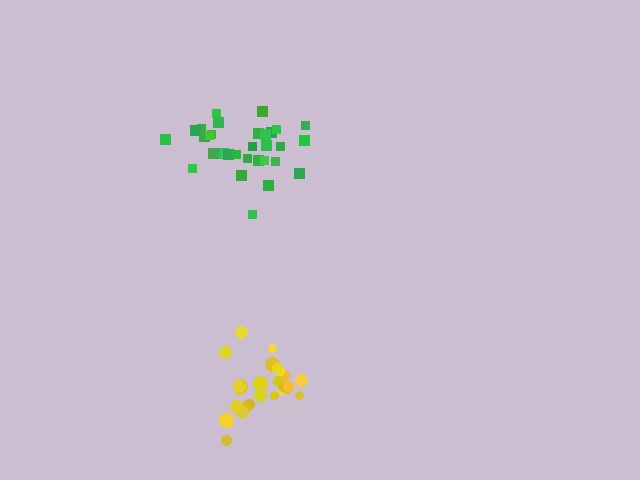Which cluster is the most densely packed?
Yellow.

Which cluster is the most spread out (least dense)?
Green.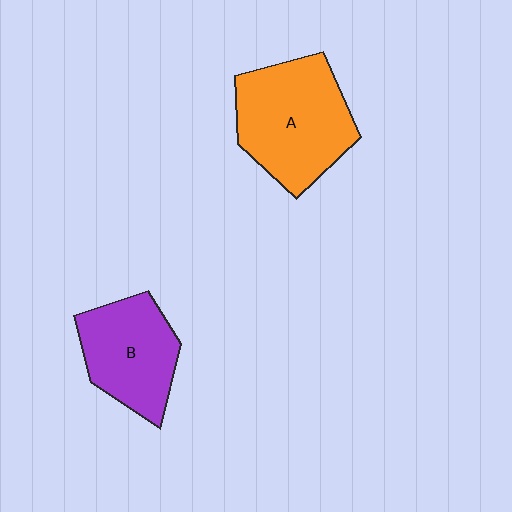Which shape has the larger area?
Shape A (orange).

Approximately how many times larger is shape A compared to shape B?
Approximately 1.3 times.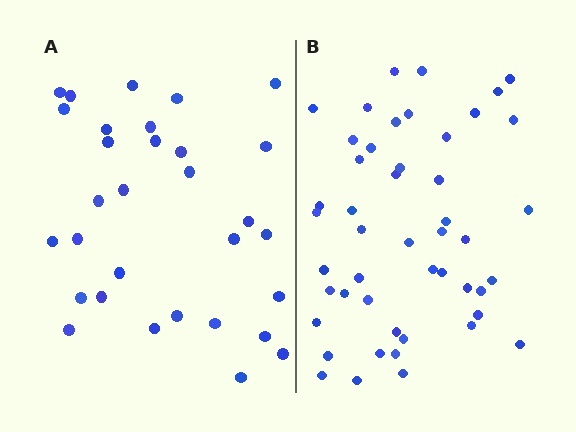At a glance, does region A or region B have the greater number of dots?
Region B (the right region) has more dots.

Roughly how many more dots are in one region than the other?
Region B has approximately 15 more dots than region A.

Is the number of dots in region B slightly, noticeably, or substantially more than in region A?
Region B has substantially more. The ratio is roughly 1.5 to 1.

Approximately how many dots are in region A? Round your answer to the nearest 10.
About 30 dots. (The exact count is 31, which rounds to 30.)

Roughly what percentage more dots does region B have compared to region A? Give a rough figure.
About 55% more.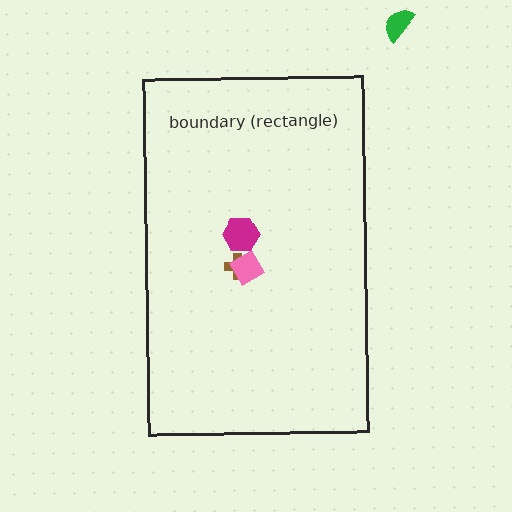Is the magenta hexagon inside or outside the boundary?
Inside.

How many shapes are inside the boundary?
3 inside, 1 outside.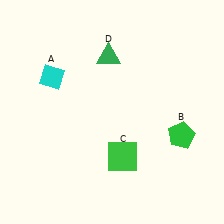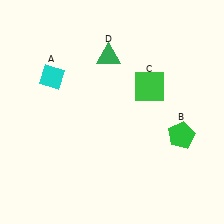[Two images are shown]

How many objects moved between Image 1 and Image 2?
1 object moved between the two images.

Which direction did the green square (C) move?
The green square (C) moved up.